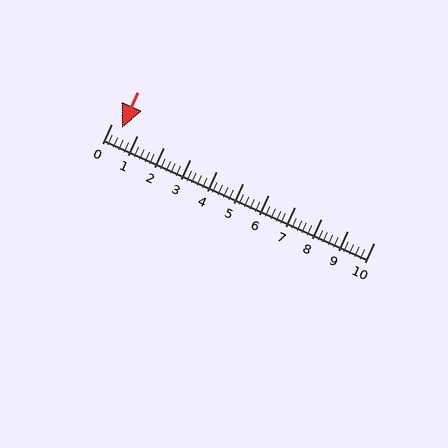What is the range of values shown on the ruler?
The ruler shows values from 0 to 10.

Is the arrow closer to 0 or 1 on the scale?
The arrow is closer to 0.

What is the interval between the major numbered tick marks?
The major tick marks are spaced 1 units apart.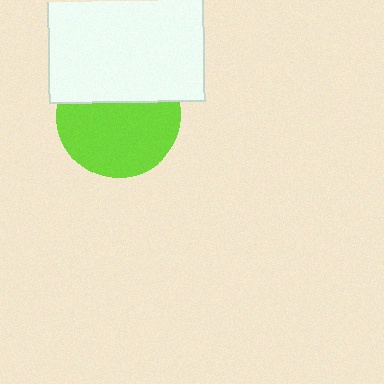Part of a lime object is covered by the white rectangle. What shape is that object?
It is a circle.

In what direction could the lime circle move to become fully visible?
The lime circle could move down. That would shift it out from behind the white rectangle entirely.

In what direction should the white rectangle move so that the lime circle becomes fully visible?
The white rectangle should move up. That is the shortest direction to clear the overlap and leave the lime circle fully visible.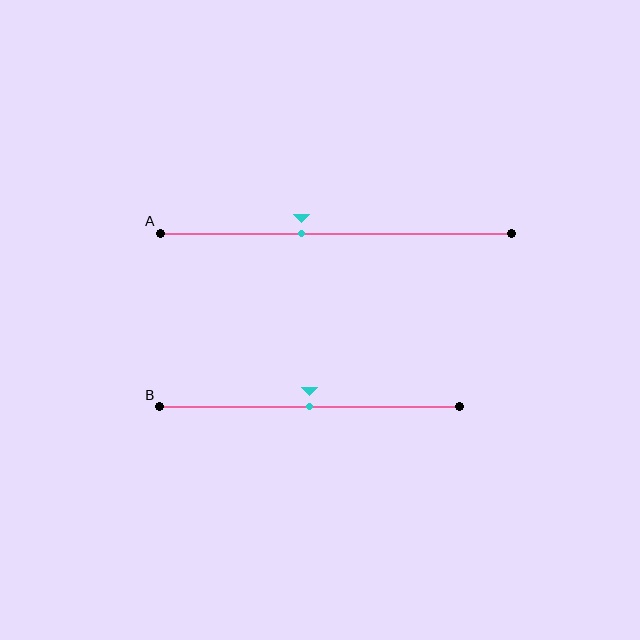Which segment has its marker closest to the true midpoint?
Segment B has its marker closest to the true midpoint.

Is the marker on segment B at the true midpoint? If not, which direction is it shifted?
Yes, the marker on segment B is at the true midpoint.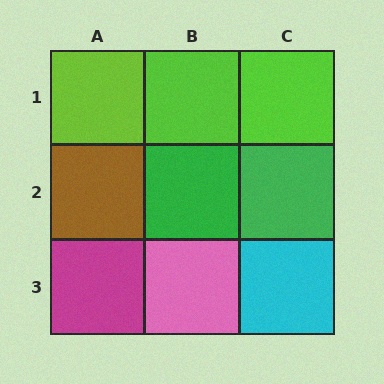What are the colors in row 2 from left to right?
Brown, green, green.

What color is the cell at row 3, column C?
Cyan.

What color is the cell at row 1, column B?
Lime.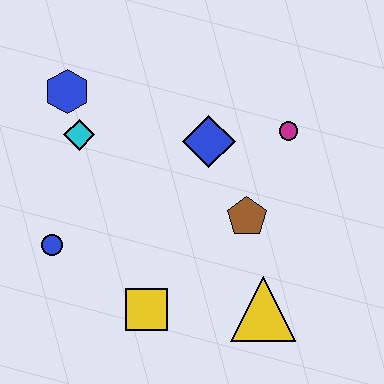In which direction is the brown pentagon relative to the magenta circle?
The brown pentagon is below the magenta circle.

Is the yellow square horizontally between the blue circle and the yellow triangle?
Yes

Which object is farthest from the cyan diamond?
The yellow triangle is farthest from the cyan diamond.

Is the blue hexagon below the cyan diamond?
No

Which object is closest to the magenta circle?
The blue diamond is closest to the magenta circle.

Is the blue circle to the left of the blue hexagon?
Yes